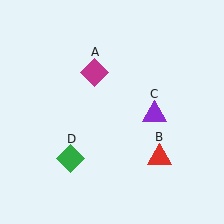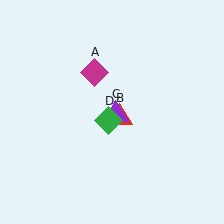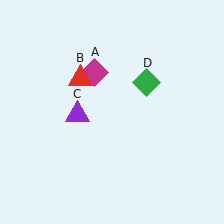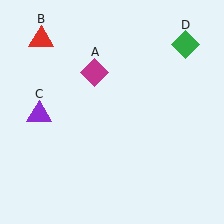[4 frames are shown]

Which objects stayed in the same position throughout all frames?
Magenta diamond (object A) remained stationary.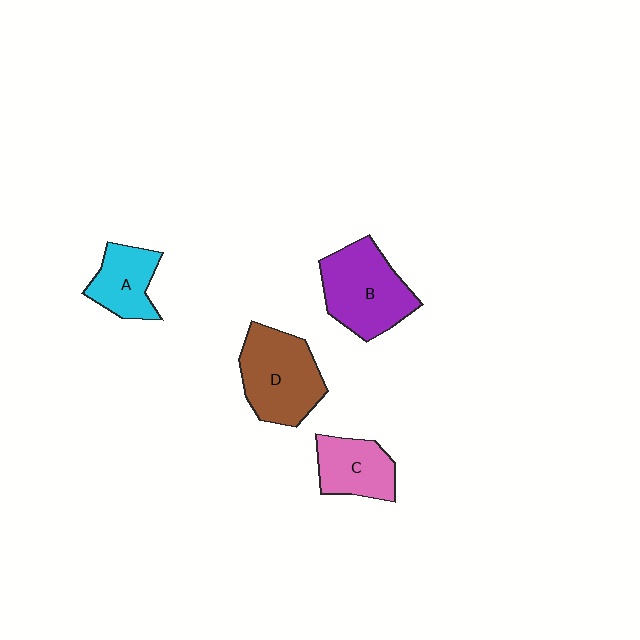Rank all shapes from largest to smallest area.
From largest to smallest: B (purple), D (brown), C (pink), A (cyan).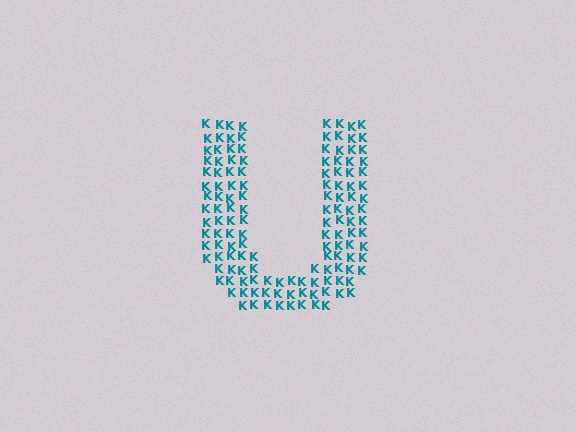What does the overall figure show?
The overall figure shows the letter U.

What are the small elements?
The small elements are letter K's.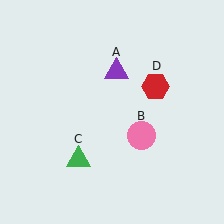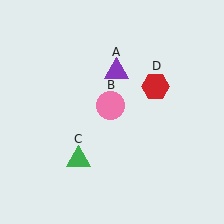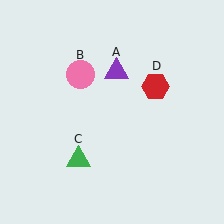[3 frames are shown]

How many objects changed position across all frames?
1 object changed position: pink circle (object B).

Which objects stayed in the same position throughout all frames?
Purple triangle (object A) and green triangle (object C) and red hexagon (object D) remained stationary.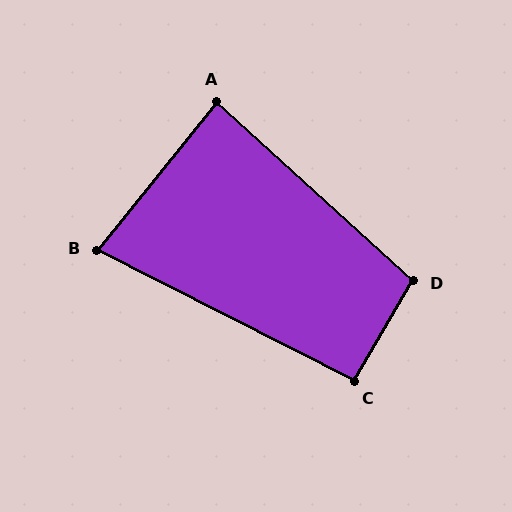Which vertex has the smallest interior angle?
B, at approximately 78 degrees.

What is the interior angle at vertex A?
Approximately 87 degrees (approximately right).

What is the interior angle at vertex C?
Approximately 93 degrees (approximately right).